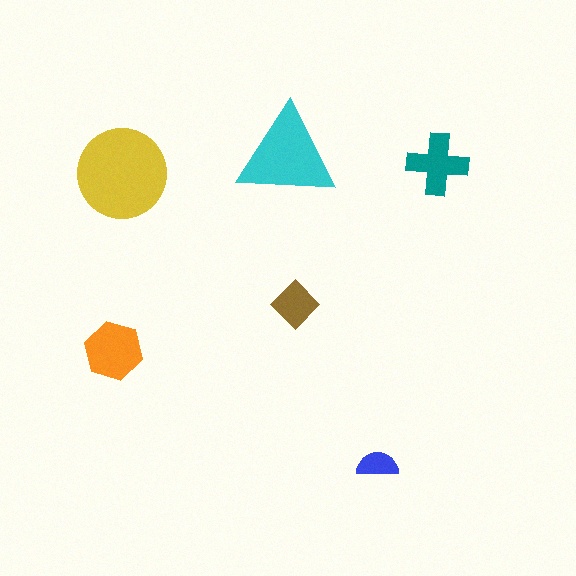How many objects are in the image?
There are 6 objects in the image.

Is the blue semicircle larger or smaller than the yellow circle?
Smaller.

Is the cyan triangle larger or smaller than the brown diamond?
Larger.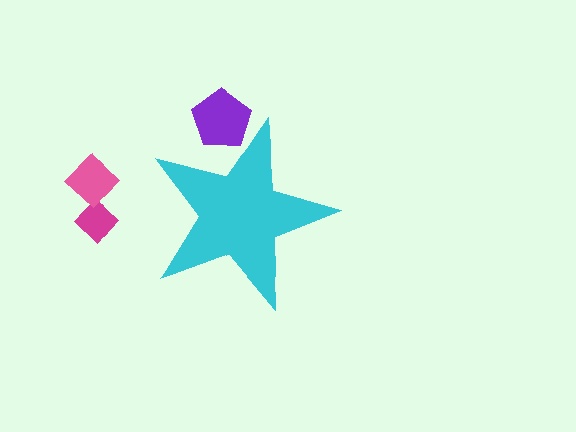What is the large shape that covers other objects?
A cyan star.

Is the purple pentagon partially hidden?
Yes, the purple pentagon is partially hidden behind the cyan star.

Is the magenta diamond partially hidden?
No, the magenta diamond is fully visible.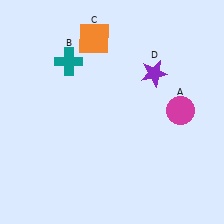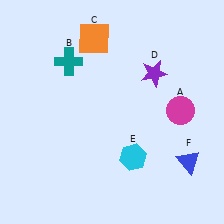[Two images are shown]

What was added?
A cyan hexagon (E), a blue triangle (F) were added in Image 2.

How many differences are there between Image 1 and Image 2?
There are 2 differences between the two images.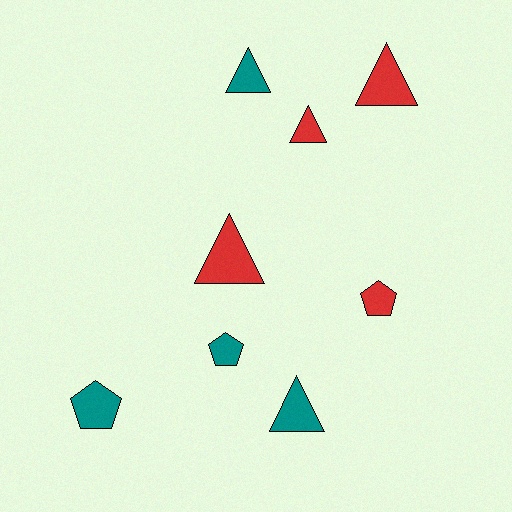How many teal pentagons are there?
There are 2 teal pentagons.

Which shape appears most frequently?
Triangle, with 5 objects.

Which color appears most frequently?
Red, with 4 objects.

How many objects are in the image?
There are 8 objects.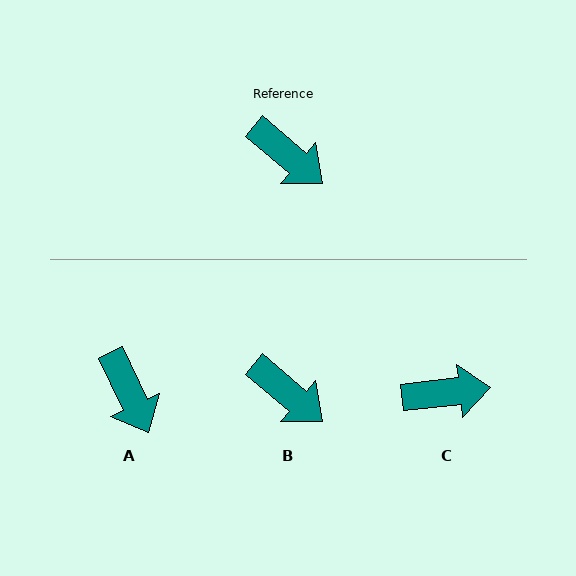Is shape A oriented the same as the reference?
No, it is off by about 24 degrees.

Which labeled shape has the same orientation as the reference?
B.